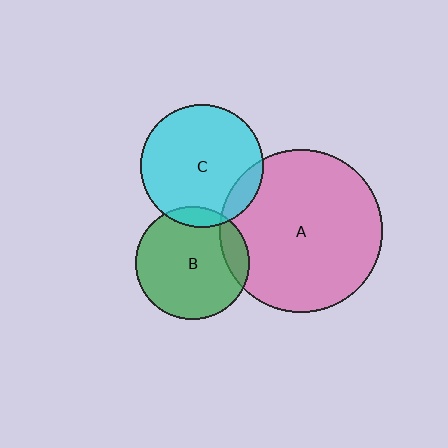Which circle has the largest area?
Circle A (pink).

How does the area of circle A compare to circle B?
Approximately 2.1 times.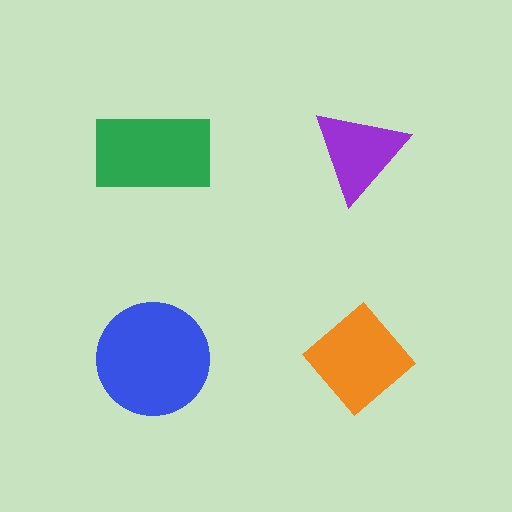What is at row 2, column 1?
A blue circle.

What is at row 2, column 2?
An orange diamond.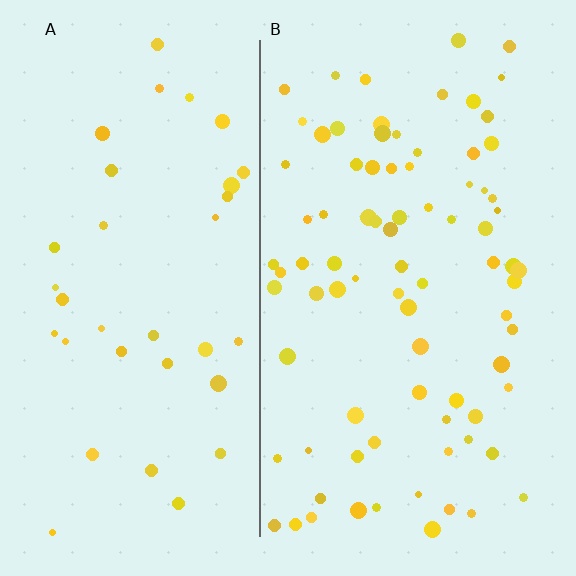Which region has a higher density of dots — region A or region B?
B (the right).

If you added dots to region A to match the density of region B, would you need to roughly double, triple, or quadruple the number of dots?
Approximately double.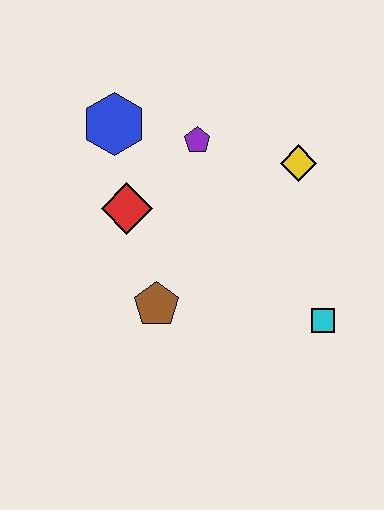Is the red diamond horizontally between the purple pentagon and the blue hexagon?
Yes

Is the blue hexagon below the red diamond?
No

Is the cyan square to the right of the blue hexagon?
Yes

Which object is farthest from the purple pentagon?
The cyan square is farthest from the purple pentagon.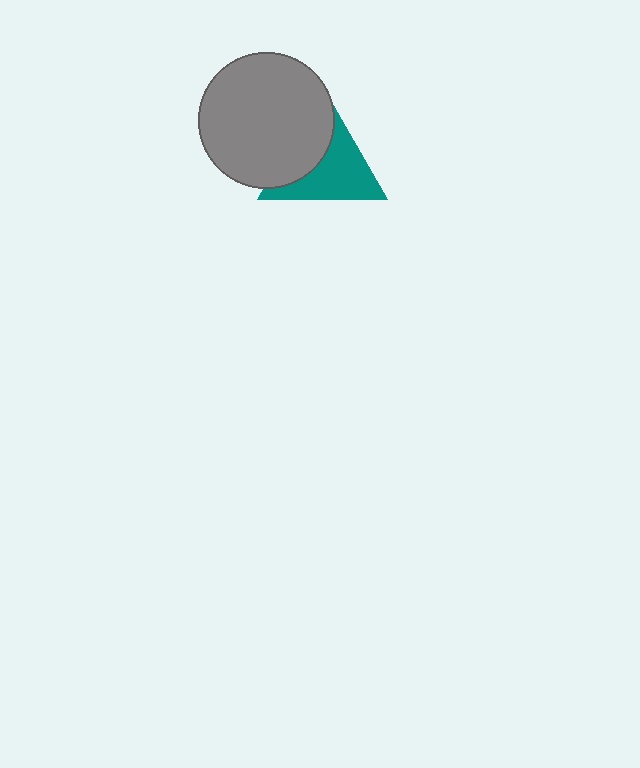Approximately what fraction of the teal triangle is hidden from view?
Roughly 43% of the teal triangle is hidden behind the gray circle.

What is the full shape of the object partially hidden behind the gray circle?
The partially hidden object is a teal triangle.